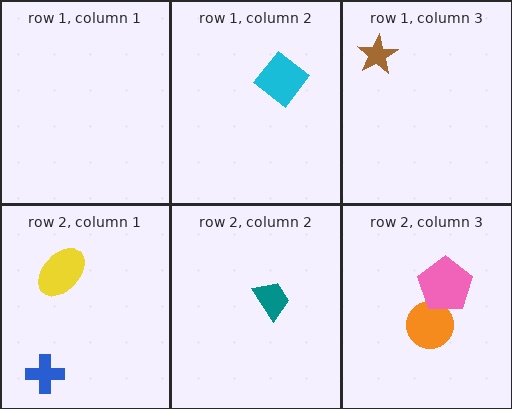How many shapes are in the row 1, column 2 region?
1.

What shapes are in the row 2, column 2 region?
The teal trapezoid.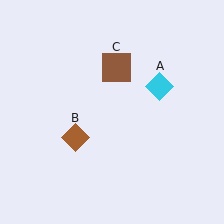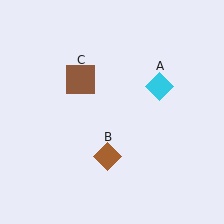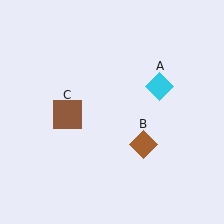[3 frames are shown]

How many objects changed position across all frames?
2 objects changed position: brown diamond (object B), brown square (object C).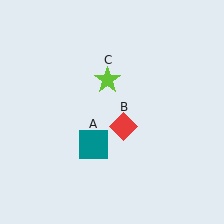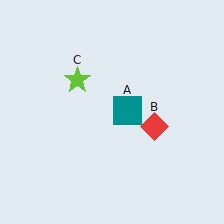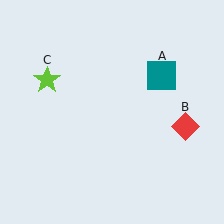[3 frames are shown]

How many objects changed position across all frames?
3 objects changed position: teal square (object A), red diamond (object B), lime star (object C).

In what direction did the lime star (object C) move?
The lime star (object C) moved left.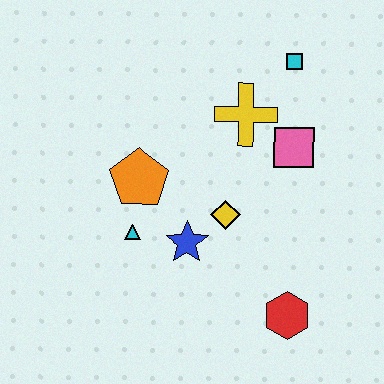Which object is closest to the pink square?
The yellow cross is closest to the pink square.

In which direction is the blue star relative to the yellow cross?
The blue star is below the yellow cross.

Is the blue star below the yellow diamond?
Yes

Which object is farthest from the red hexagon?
The cyan square is farthest from the red hexagon.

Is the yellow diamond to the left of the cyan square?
Yes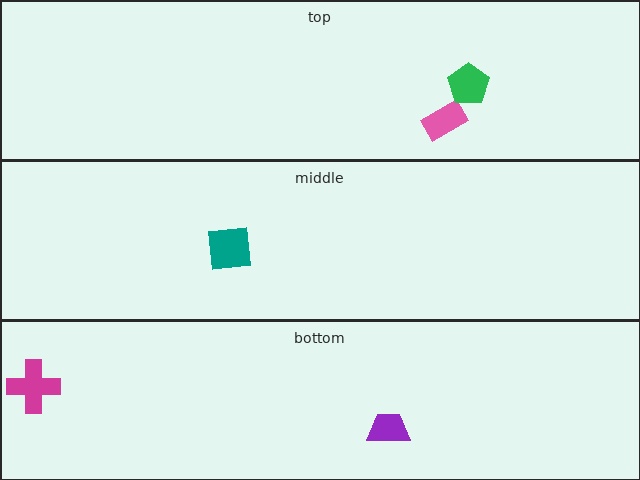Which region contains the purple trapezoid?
The bottom region.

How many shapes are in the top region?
2.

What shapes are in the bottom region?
The purple trapezoid, the magenta cross.